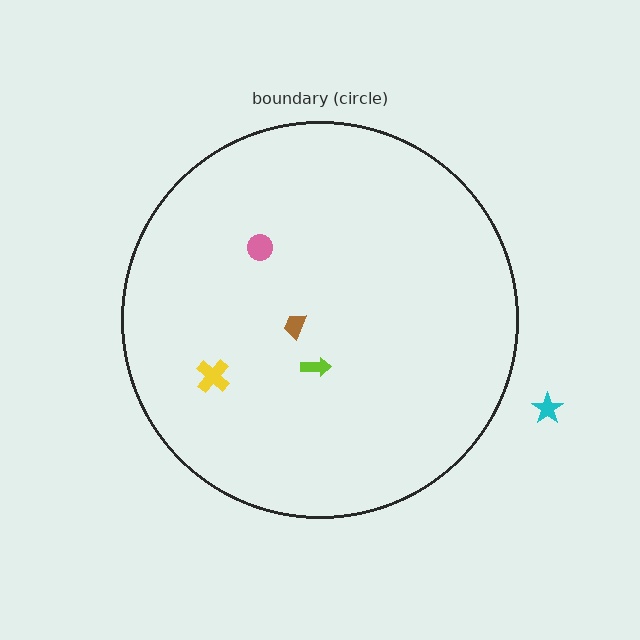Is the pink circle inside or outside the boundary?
Inside.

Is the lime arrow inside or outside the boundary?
Inside.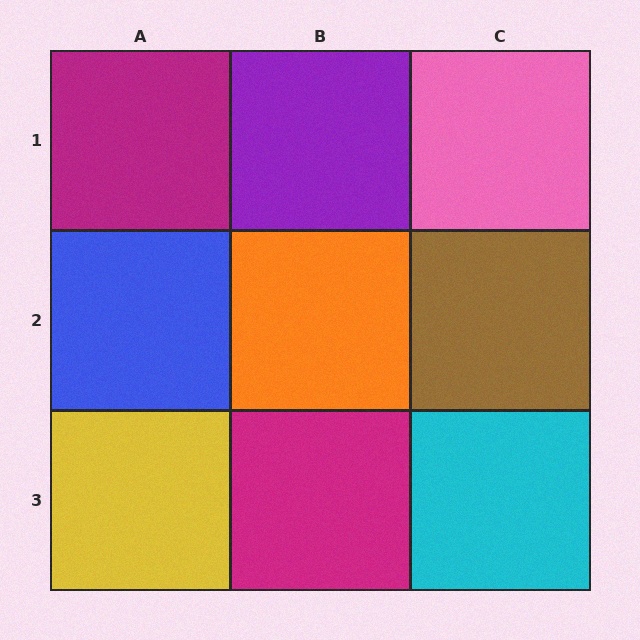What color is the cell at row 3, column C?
Cyan.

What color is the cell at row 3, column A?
Yellow.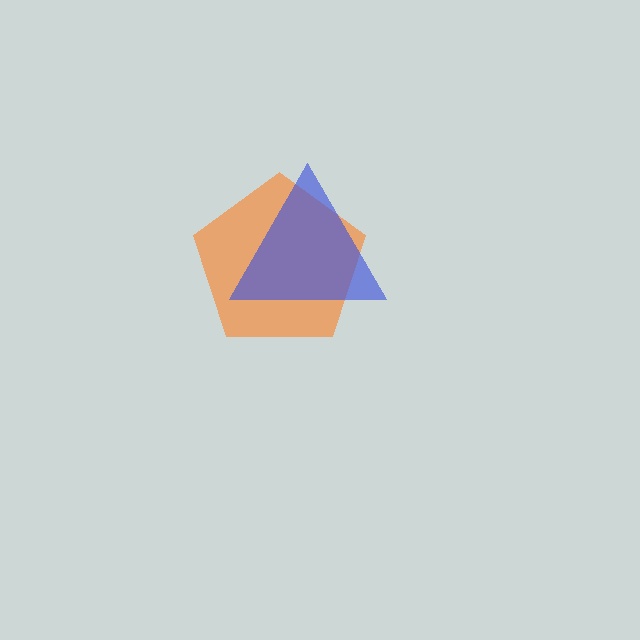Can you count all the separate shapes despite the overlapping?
Yes, there are 2 separate shapes.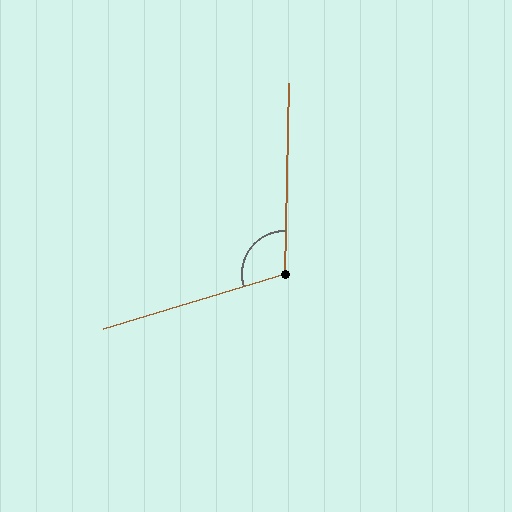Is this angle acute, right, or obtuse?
It is obtuse.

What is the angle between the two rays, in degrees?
Approximately 108 degrees.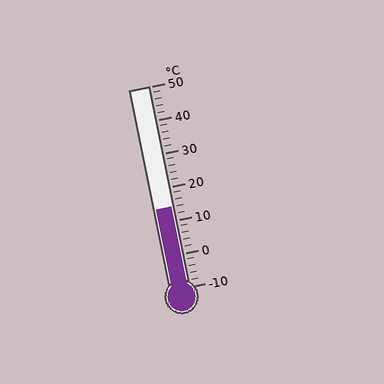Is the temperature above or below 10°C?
The temperature is above 10°C.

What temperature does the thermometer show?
The thermometer shows approximately 14°C.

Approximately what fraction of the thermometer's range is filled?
The thermometer is filled to approximately 40% of its range.